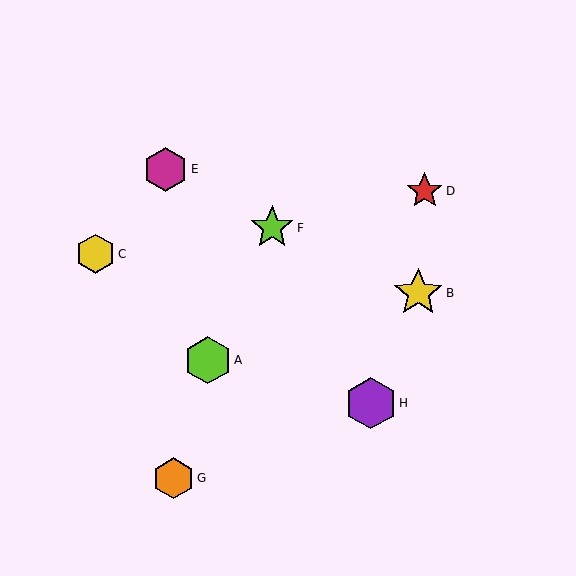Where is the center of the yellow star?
The center of the yellow star is at (418, 293).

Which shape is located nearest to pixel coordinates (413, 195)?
The red star (labeled D) at (425, 191) is nearest to that location.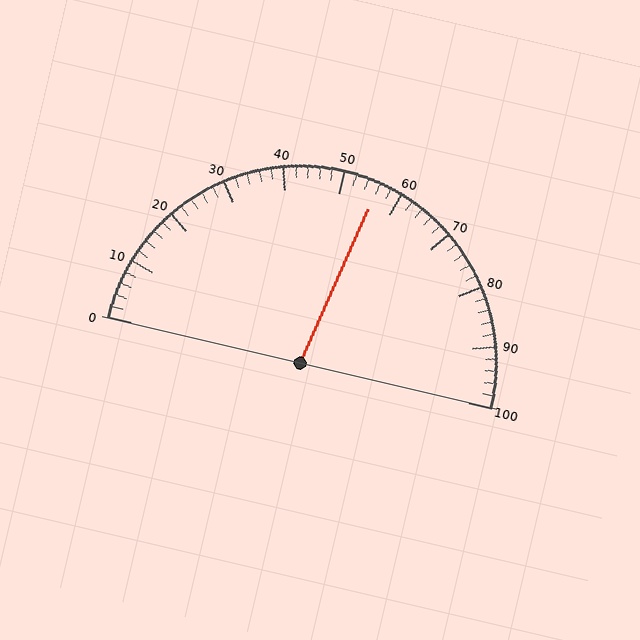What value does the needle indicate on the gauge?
The needle indicates approximately 56.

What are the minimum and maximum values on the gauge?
The gauge ranges from 0 to 100.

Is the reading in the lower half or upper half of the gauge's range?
The reading is in the upper half of the range (0 to 100).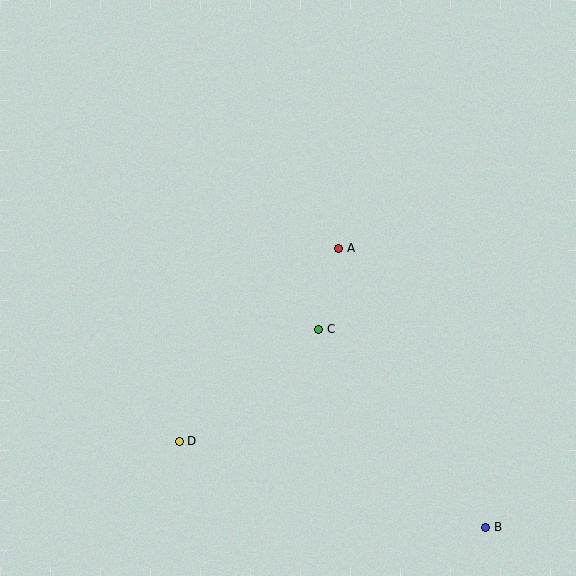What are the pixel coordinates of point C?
Point C is at (319, 329).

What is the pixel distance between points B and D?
The distance between B and D is 319 pixels.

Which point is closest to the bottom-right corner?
Point B is closest to the bottom-right corner.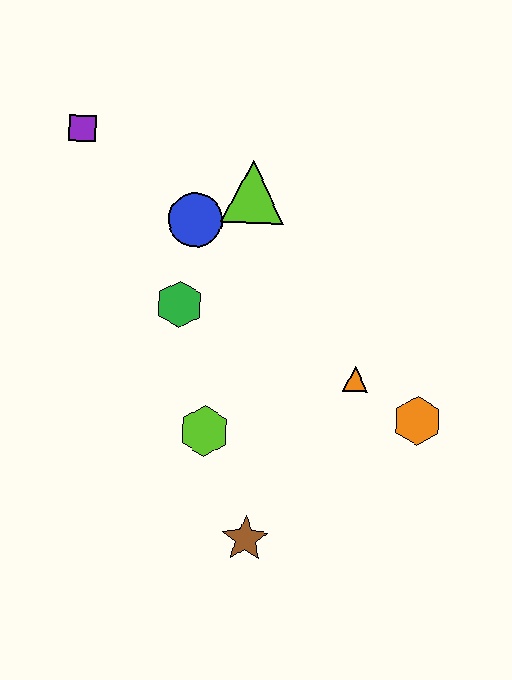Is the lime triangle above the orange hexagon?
Yes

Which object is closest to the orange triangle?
The orange hexagon is closest to the orange triangle.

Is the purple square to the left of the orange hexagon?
Yes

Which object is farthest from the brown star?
The purple square is farthest from the brown star.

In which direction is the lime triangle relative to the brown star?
The lime triangle is above the brown star.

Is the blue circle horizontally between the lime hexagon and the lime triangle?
No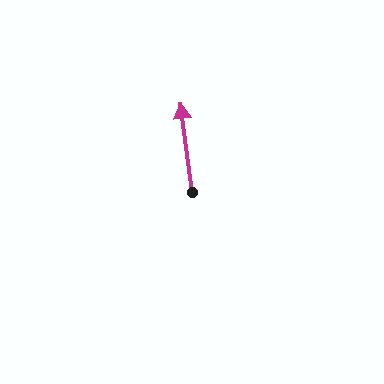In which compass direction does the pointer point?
North.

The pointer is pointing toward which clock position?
Roughly 12 o'clock.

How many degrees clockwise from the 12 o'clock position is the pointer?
Approximately 353 degrees.